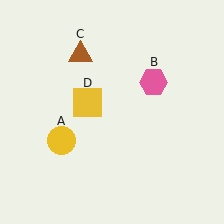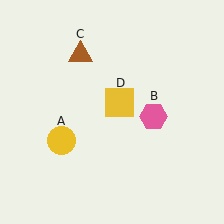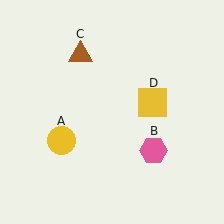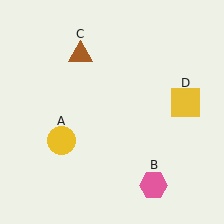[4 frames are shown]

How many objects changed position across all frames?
2 objects changed position: pink hexagon (object B), yellow square (object D).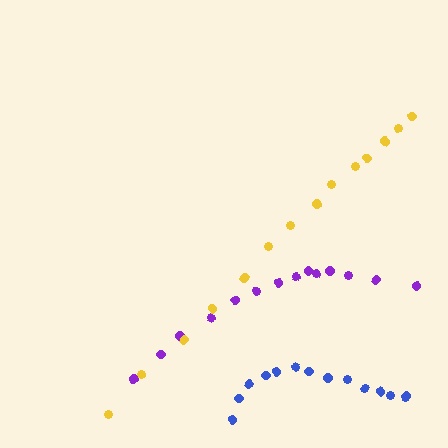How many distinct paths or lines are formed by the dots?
There are 3 distinct paths.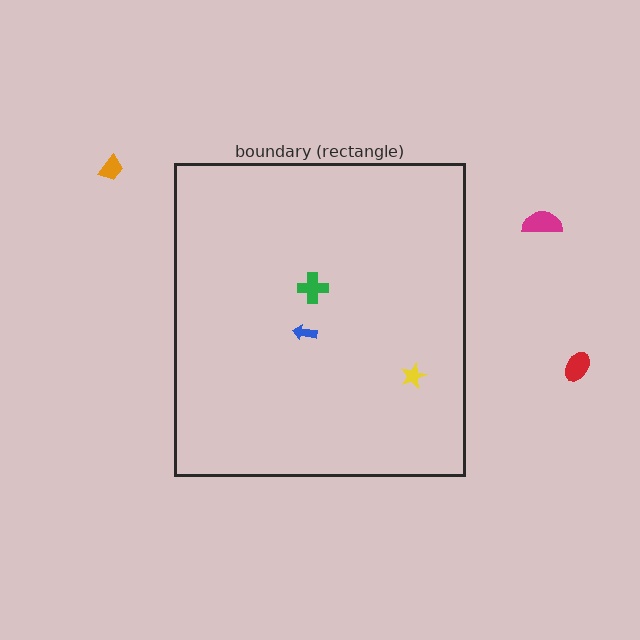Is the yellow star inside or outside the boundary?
Inside.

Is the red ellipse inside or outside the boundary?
Outside.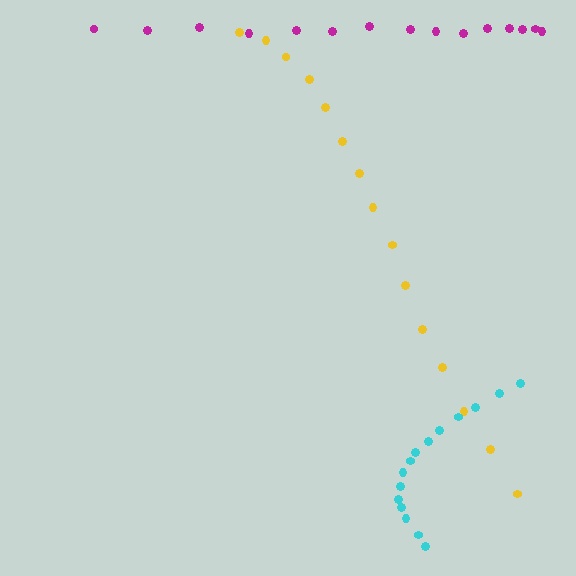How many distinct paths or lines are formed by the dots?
There are 3 distinct paths.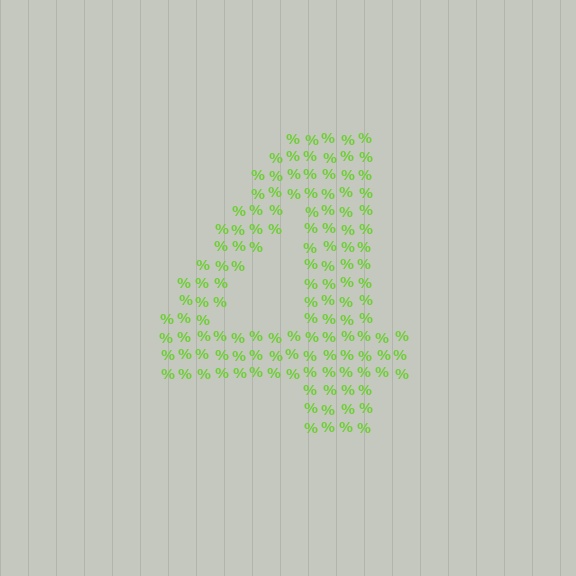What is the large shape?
The large shape is the digit 4.